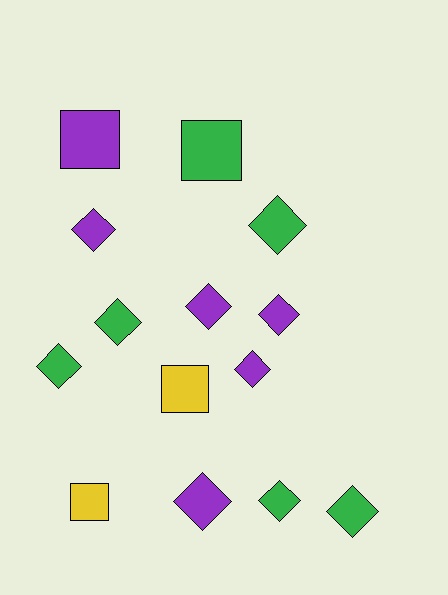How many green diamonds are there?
There are 5 green diamonds.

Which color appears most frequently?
Green, with 6 objects.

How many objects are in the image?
There are 14 objects.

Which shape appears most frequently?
Diamond, with 10 objects.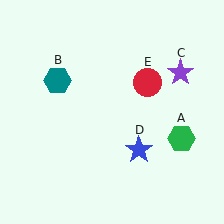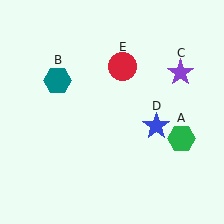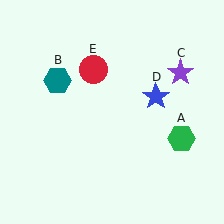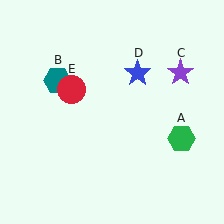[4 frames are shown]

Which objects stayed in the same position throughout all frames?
Green hexagon (object A) and teal hexagon (object B) and purple star (object C) remained stationary.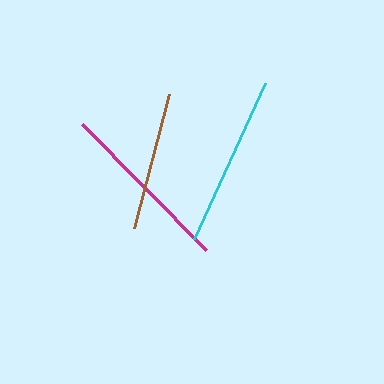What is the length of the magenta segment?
The magenta segment is approximately 177 pixels long.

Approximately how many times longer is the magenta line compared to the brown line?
The magenta line is approximately 1.3 times the length of the brown line.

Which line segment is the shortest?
The brown line is the shortest at approximately 139 pixels.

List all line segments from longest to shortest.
From longest to shortest: magenta, cyan, brown.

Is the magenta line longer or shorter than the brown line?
The magenta line is longer than the brown line.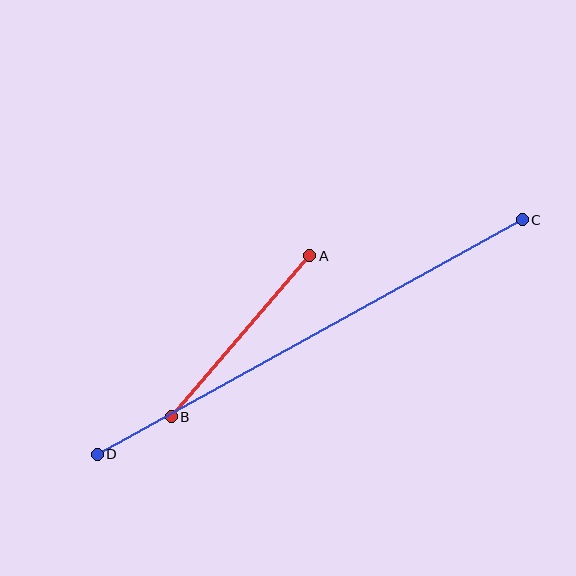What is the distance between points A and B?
The distance is approximately 212 pixels.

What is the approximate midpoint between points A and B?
The midpoint is at approximately (240, 336) pixels.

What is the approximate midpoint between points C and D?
The midpoint is at approximately (310, 337) pixels.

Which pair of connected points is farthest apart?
Points C and D are farthest apart.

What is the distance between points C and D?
The distance is approximately 485 pixels.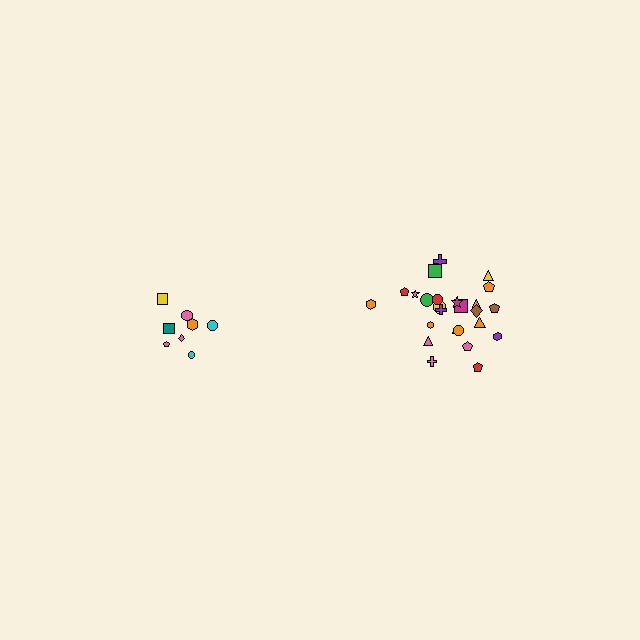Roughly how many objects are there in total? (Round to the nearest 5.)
Roughly 35 objects in total.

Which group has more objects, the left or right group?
The right group.